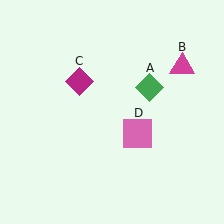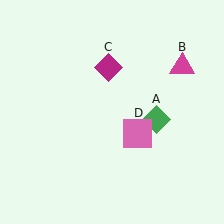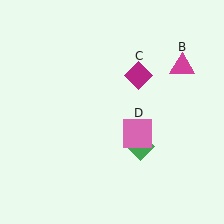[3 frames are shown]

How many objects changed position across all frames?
2 objects changed position: green diamond (object A), magenta diamond (object C).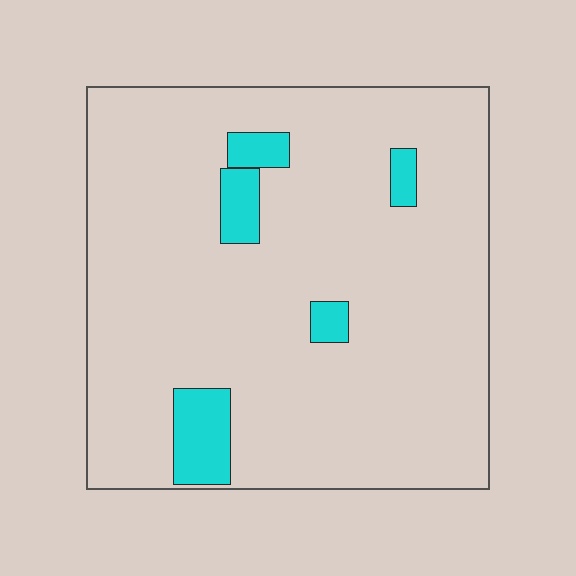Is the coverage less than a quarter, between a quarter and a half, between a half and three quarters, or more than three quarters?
Less than a quarter.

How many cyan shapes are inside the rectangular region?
5.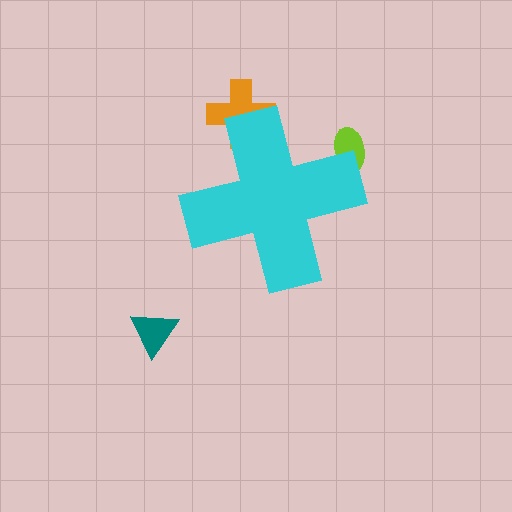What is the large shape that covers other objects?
A cyan cross.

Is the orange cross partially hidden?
Yes, the orange cross is partially hidden behind the cyan cross.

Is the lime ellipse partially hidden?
Yes, the lime ellipse is partially hidden behind the cyan cross.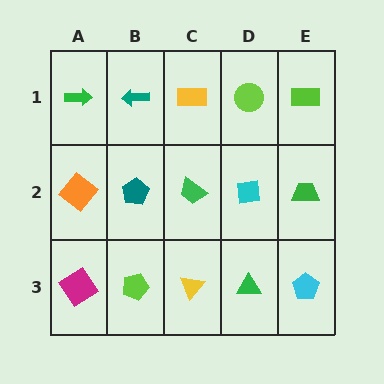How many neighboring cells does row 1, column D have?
3.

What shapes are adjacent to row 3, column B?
A teal pentagon (row 2, column B), a magenta diamond (row 3, column A), a yellow triangle (row 3, column C).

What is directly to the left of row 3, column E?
A green triangle.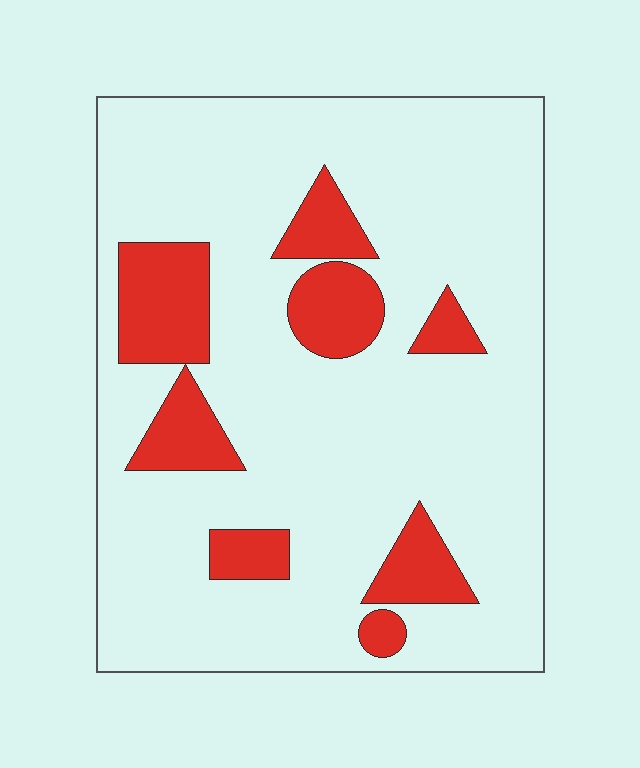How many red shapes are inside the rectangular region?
8.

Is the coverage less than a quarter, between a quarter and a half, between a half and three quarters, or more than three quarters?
Less than a quarter.